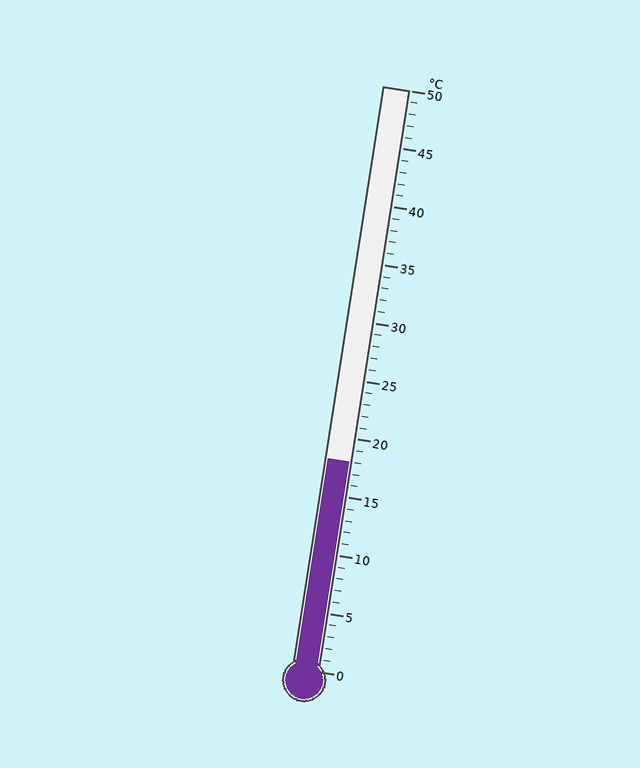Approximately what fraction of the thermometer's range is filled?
The thermometer is filled to approximately 35% of its range.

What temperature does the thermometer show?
The thermometer shows approximately 18°C.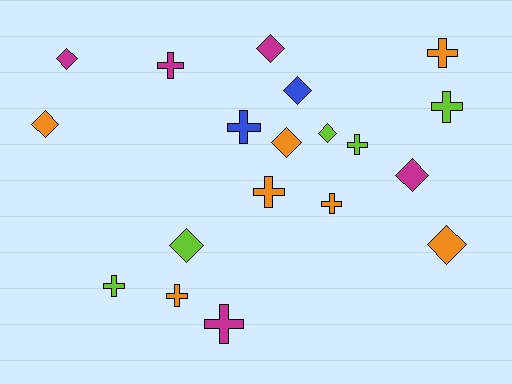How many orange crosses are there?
There are 4 orange crosses.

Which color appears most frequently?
Orange, with 7 objects.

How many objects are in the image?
There are 19 objects.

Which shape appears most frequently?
Cross, with 10 objects.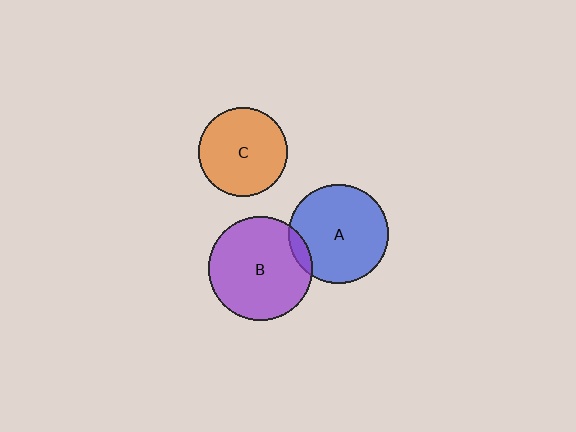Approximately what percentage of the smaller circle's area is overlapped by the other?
Approximately 10%.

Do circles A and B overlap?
Yes.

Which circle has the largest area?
Circle B (purple).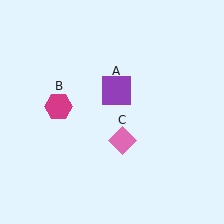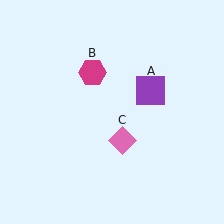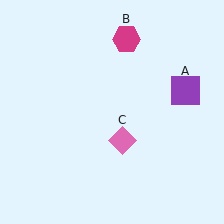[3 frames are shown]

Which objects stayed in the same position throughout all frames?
Pink diamond (object C) remained stationary.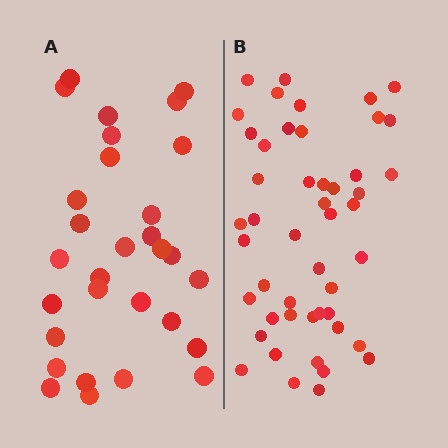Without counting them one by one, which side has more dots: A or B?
Region B (the right region) has more dots.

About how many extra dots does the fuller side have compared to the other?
Region B has approximately 20 more dots than region A.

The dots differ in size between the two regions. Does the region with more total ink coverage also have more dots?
No. Region A has more total ink coverage because its dots are larger, but region B actually contains more individual dots. Total area can be misleading — the number of items is what matters here.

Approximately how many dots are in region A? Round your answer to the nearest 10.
About 30 dots.